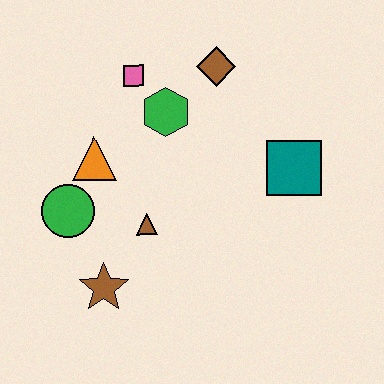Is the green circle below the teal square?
Yes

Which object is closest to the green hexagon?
The pink square is closest to the green hexagon.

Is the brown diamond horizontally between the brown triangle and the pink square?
No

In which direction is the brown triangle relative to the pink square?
The brown triangle is below the pink square.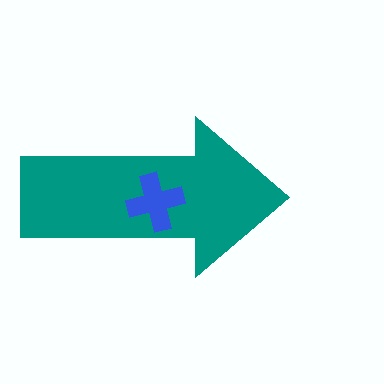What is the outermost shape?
The teal arrow.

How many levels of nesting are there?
2.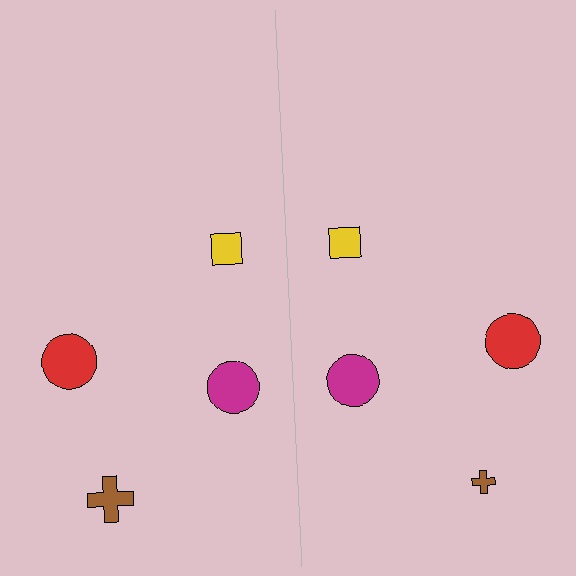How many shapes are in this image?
There are 8 shapes in this image.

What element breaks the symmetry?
The brown cross on the right side has a different size than its mirror counterpart.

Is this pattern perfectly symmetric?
No, the pattern is not perfectly symmetric. The brown cross on the right side has a different size than its mirror counterpart.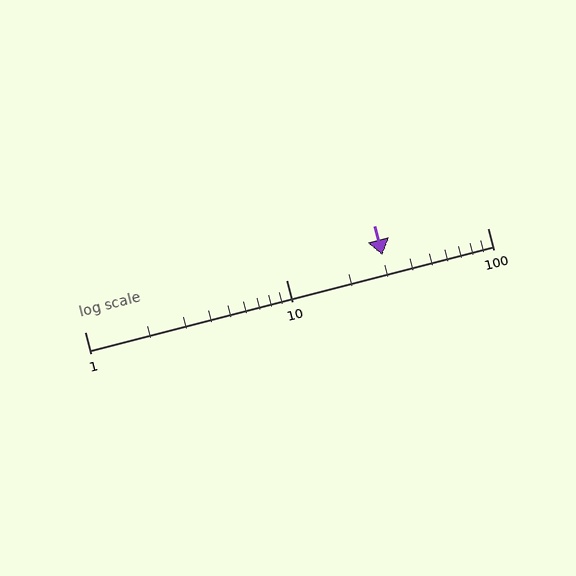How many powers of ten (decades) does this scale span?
The scale spans 2 decades, from 1 to 100.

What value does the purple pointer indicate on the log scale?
The pointer indicates approximately 30.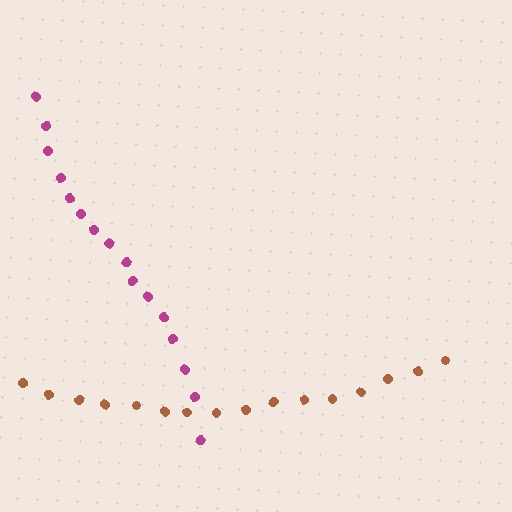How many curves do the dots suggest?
There are 2 distinct paths.